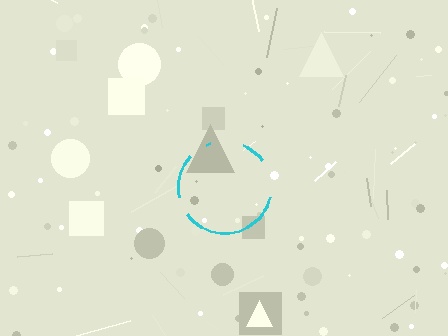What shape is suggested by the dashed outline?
The dashed outline suggests a circle.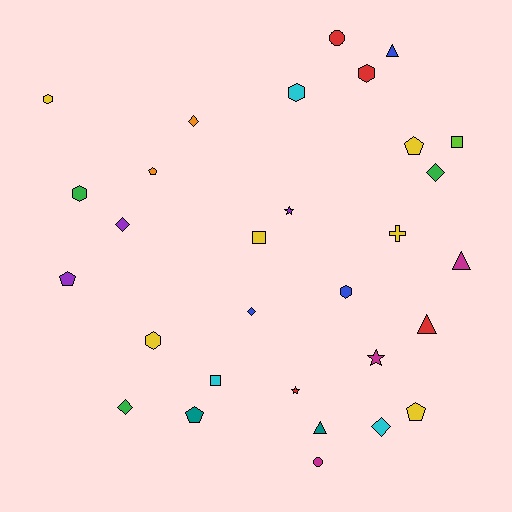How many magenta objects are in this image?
There are 3 magenta objects.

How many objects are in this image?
There are 30 objects.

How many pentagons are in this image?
There are 5 pentagons.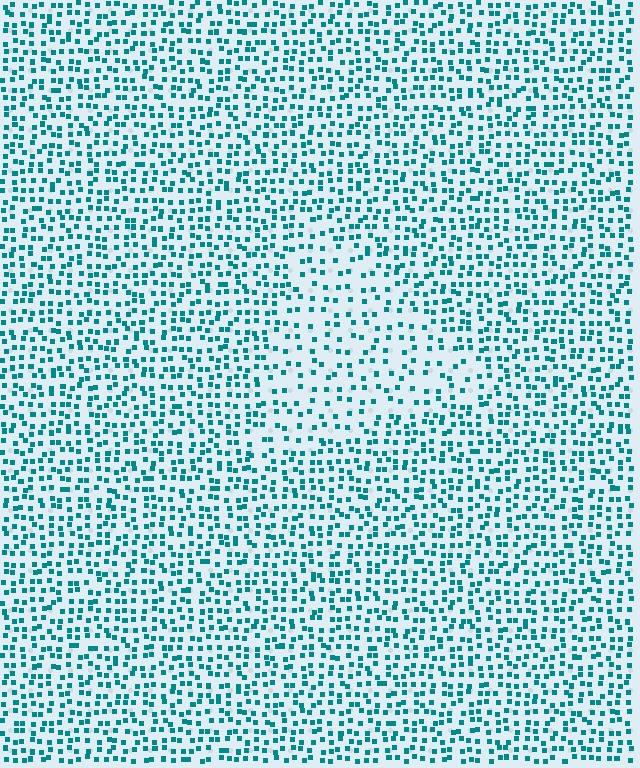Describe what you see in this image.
The image contains small teal elements arranged at two different densities. A triangle-shaped region is visible where the elements are less densely packed than the surrounding area.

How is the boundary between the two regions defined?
The boundary is defined by a change in element density (approximately 1.9x ratio). All elements are the same color, size, and shape.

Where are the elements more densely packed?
The elements are more densely packed outside the triangle boundary.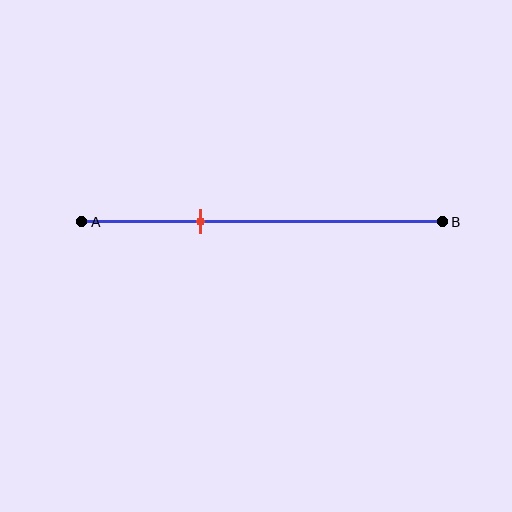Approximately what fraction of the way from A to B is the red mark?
The red mark is approximately 35% of the way from A to B.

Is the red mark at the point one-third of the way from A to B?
Yes, the mark is approximately at the one-third point.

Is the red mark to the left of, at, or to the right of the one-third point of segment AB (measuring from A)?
The red mark is approximately at the one-third point of segment AB.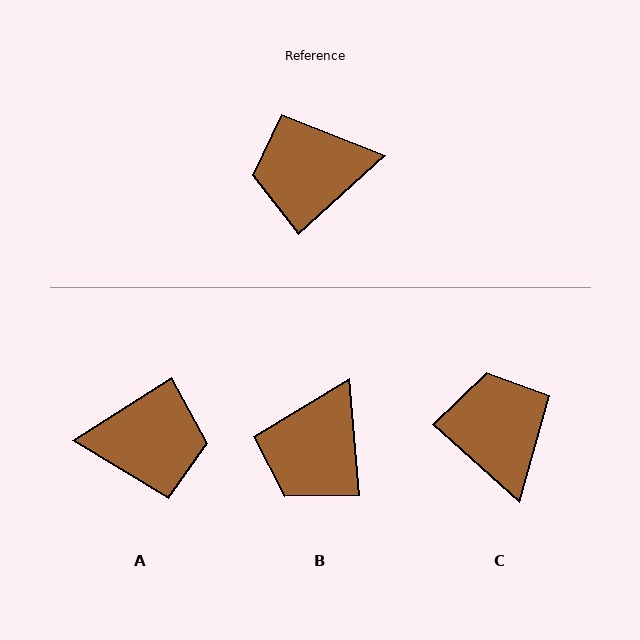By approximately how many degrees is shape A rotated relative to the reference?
Approximately 170 degrees counter-clockwise.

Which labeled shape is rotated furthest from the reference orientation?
A, about 170 degrees away.